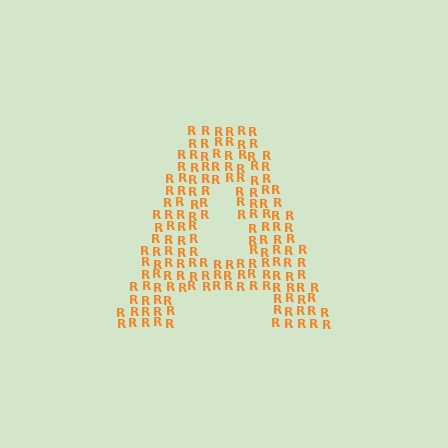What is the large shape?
The large shape is the letter A.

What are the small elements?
The small elements are letter R's.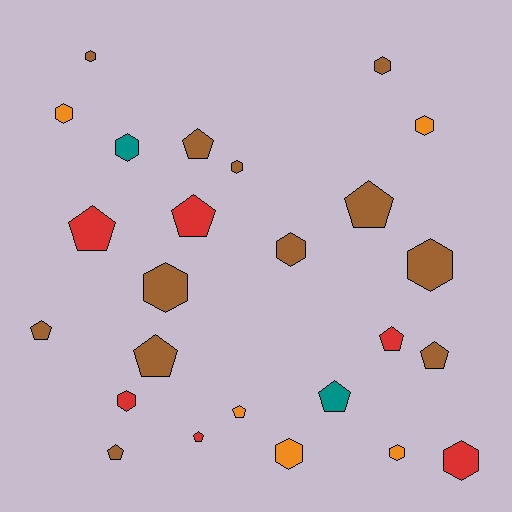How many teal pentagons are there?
There is 1 teal pentagon.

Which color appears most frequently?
Brown, with 12 objects.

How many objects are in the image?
There are 25 objects.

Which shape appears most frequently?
Hexagon, with 13 objects.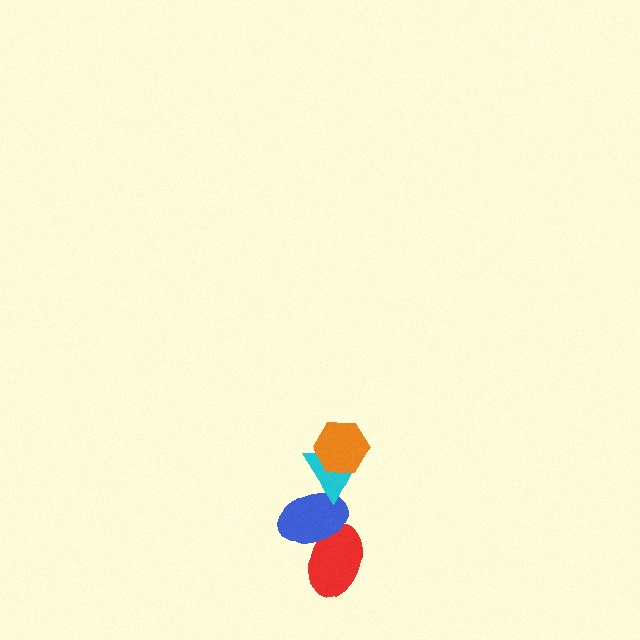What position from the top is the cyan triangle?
The cyan triangle is 2nd from the top.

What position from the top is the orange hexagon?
The orange hexagon is 1st from the top.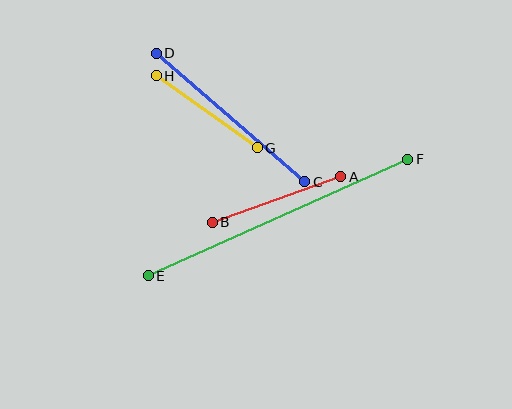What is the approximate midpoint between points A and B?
The midpoint is at approximately (276, 200) pixels.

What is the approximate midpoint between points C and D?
The midpoint is at approximately (231, 117) pixels.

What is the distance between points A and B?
The distance is approximately 136 pixels.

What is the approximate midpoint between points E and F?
The midpoint is at approximately (278, 218) pixels.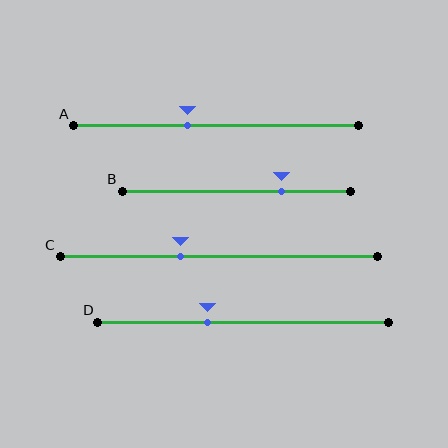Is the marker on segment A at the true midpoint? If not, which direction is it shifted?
No, the marker on segment A is shifted to the left by about 10% of the segment length.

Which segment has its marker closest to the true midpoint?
Segment A has its marker closest to the true midpoint.